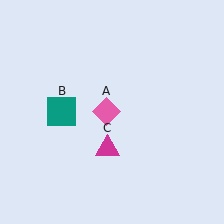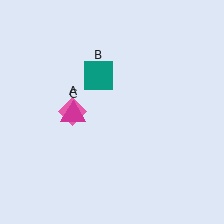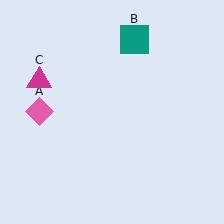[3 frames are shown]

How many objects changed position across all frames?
3 objects changed position: pink diamond (object A), teal square (object B), magenta triangle (object C).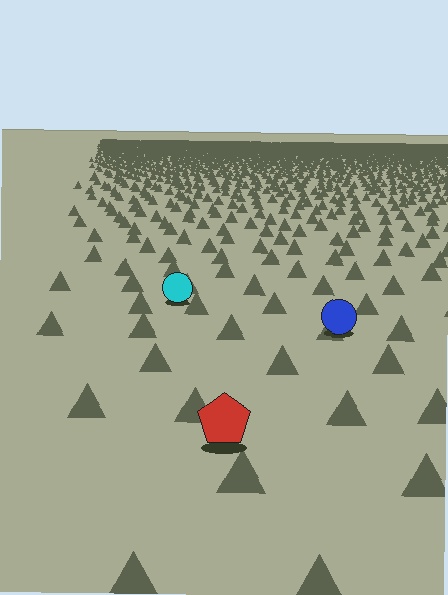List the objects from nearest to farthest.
From nearest to farthest: the red pentagon, the blue circle, the cyan circle.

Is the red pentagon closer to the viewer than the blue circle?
Yes. The red pentagon is closer — you can tell from the texture gradient: the ground texture is coarser near it.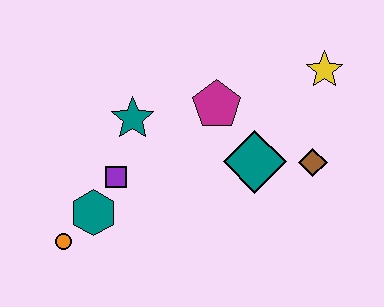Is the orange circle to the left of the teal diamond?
Yes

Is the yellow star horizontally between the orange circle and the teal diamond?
No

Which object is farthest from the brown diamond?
The orange circle is farthest from the brown diamond.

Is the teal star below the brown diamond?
No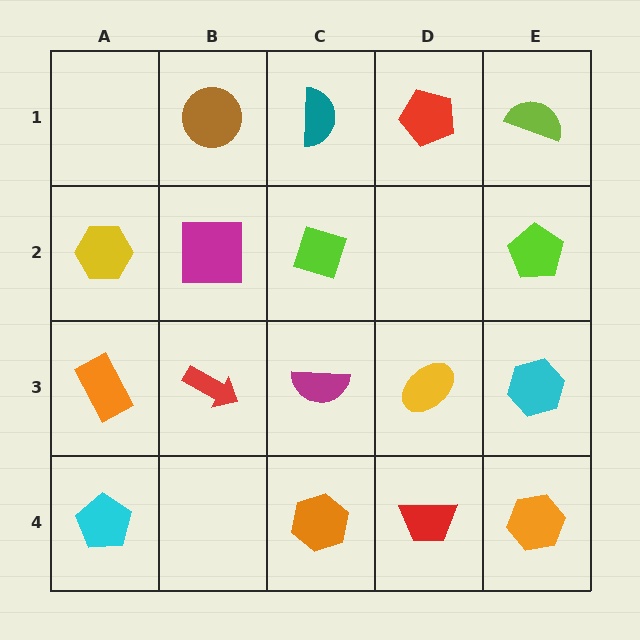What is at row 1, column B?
A brown circle.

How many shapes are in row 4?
4 shapes.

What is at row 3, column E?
A cyan hexagon.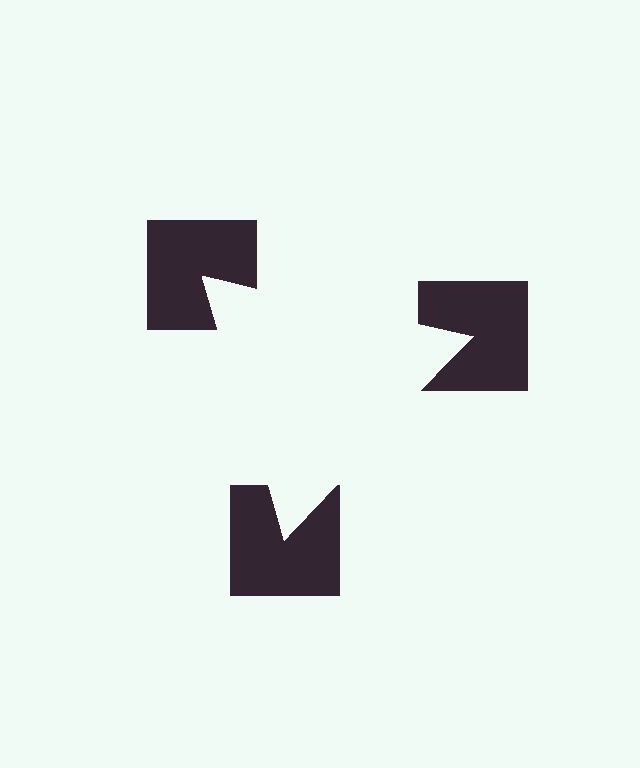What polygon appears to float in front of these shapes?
An illusory triangle — its edges are inferred from the aligned wedge cuts in the notched squares, not physically drawn.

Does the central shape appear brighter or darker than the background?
It typically appears slightly brighter than the background, even though no actual brightness change is drawn.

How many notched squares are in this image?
There are 3 — one at each vertex of the illusory triangle.